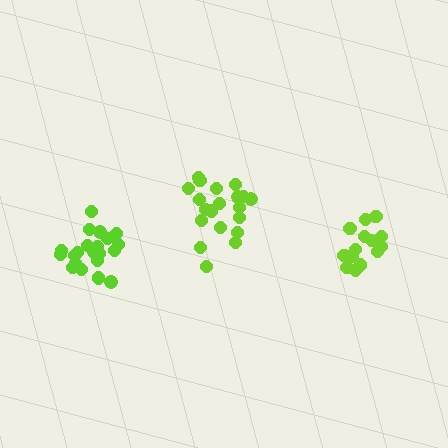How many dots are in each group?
Group 1: 21 dots, Group 2: 20 dots, Group 3: 16 dots (57 total).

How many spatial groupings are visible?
There are 3 spatial groupings.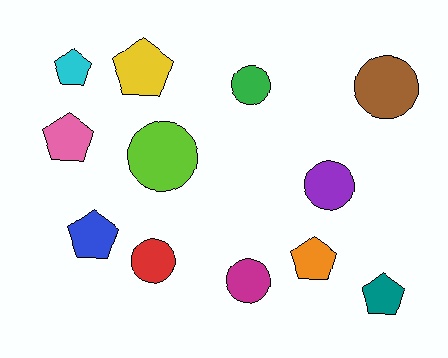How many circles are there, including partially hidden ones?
There are 6 circles.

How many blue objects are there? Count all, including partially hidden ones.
There is 1 blue object.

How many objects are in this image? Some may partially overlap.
There are 12 objects.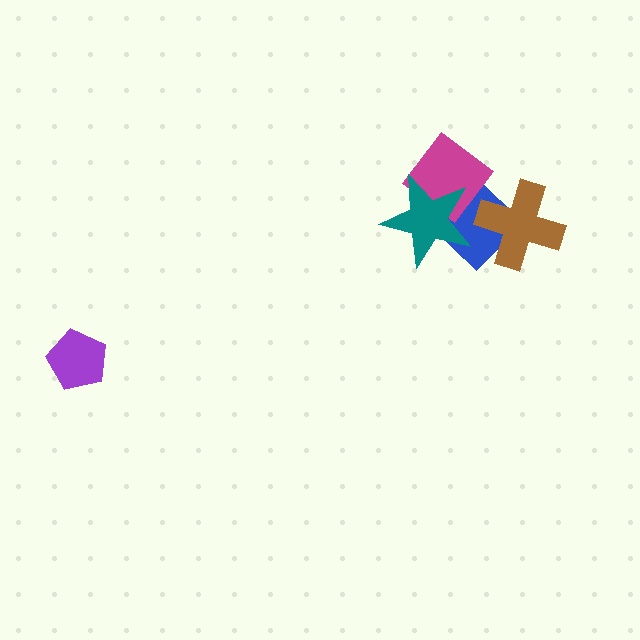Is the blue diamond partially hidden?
Yes, it is partially covered by another shape.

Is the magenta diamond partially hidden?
Yes, it is partially covered by another shape.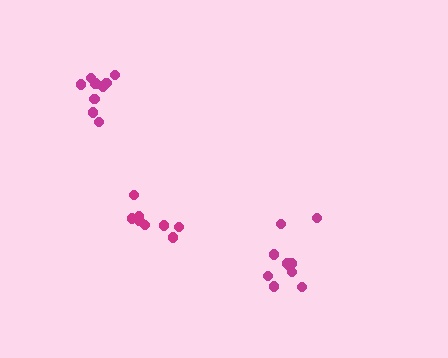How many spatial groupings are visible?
There are 3 spatial groupings.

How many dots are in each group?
Group 1: 10 dots, Group 2: 9 dots, Group 3: 8 dots (27 total).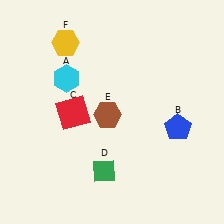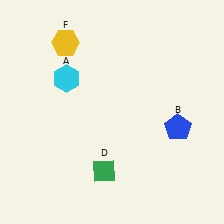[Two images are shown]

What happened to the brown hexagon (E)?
The brown hexagon (E) was removed in Image 2. It was in the bottom-left area of Image 1.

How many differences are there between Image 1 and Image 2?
There are 2 differences between the two images.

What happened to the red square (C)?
The red square (C) was removed in Image 2. It was in the bottom-left area of Image 1.